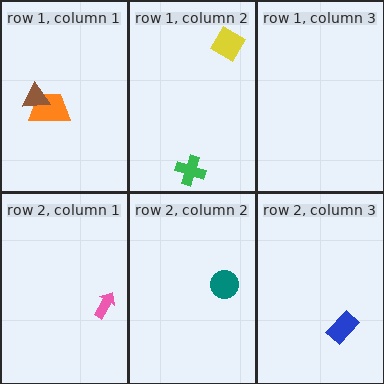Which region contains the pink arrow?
The row 2, column 1 region.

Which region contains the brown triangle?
The row 1, column 1 region.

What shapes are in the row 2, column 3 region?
The blue rectangle.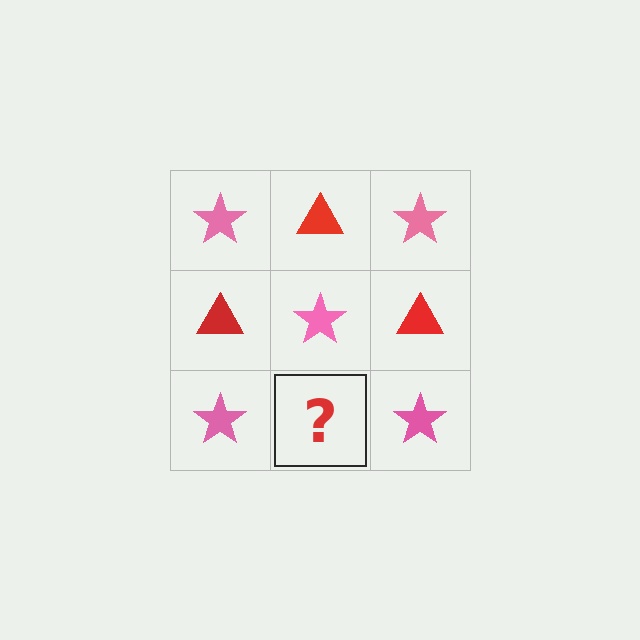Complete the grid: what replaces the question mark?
The question mark should be replaced with a red triangle.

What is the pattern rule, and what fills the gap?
The rule is that it alternates pink star and red triangle in a checkerboard pattern. The gap should be filled with a red triangle.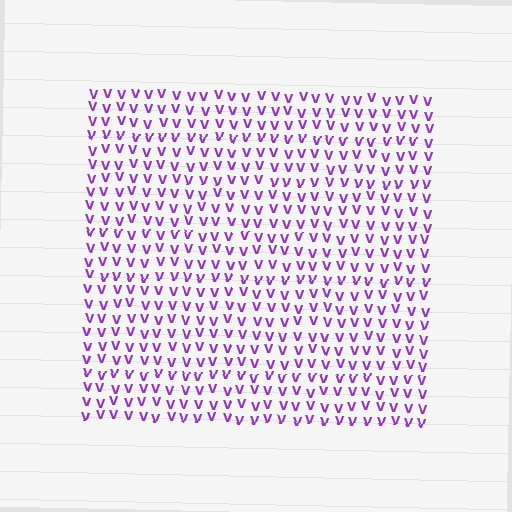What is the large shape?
The large shape is a square.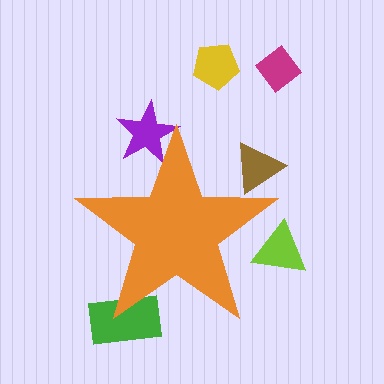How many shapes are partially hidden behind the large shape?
4 shapes are partially hidden.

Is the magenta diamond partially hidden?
No, the magenta diamond is fully visible.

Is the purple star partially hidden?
Yes, the purple star is partially hidden behind the orange star.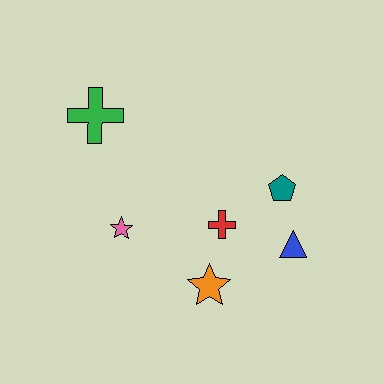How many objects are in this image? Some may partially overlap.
There are 6 objects.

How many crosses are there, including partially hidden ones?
There are 2 crosses.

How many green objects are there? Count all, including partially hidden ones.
There is 1 green object.